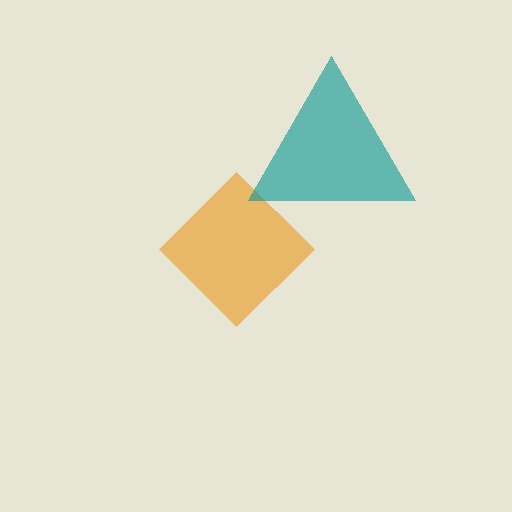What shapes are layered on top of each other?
The layered shapes are: an orange diamond, a teal triangle.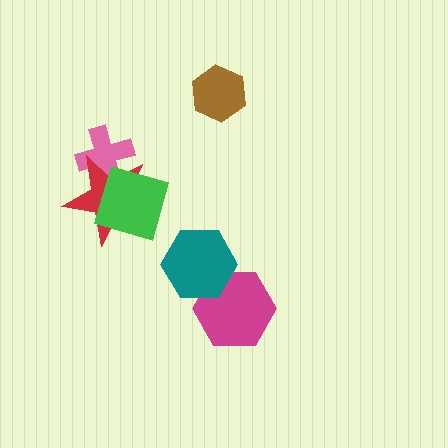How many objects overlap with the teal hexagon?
1 object overlaps with the teal hexagon.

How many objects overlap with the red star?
2 objects overlap with the red star.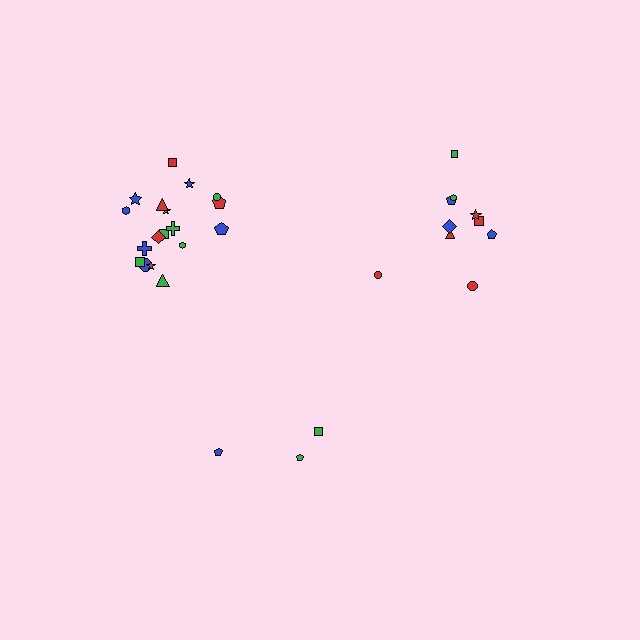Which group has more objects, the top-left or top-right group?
The top-left group.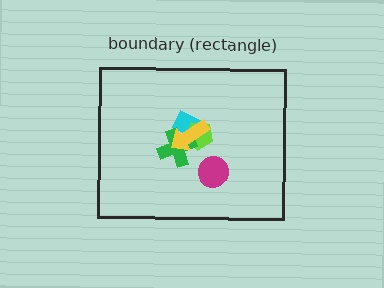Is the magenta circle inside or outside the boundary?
Inside.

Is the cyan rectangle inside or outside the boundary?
Inside.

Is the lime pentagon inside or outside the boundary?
Inside.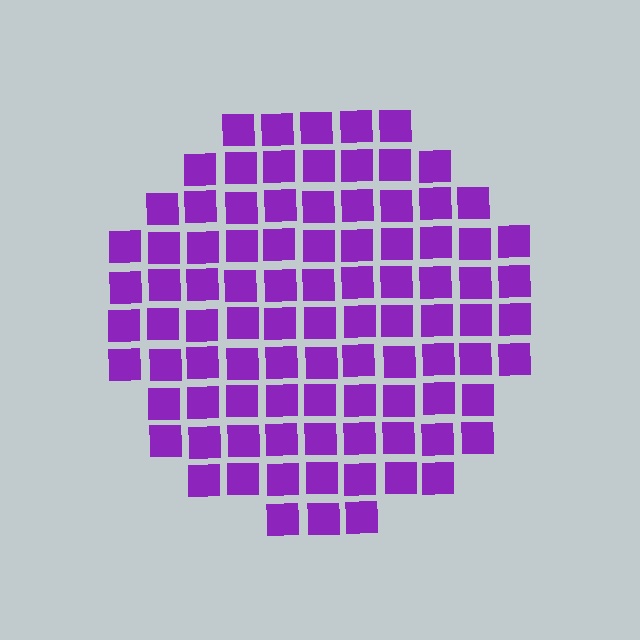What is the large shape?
The large shape is a circle.